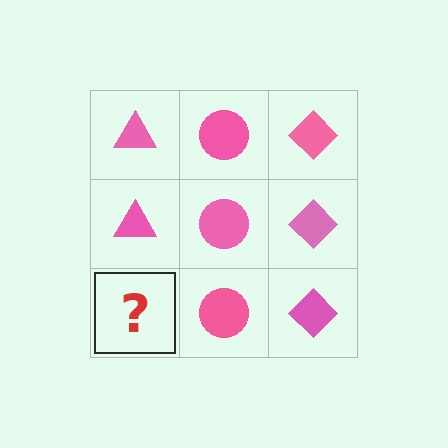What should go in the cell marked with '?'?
The missing cell should contain a pink triangle.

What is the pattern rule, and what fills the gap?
The rule is that each column has a consistent shape. The gap should be filled with a pink triangle.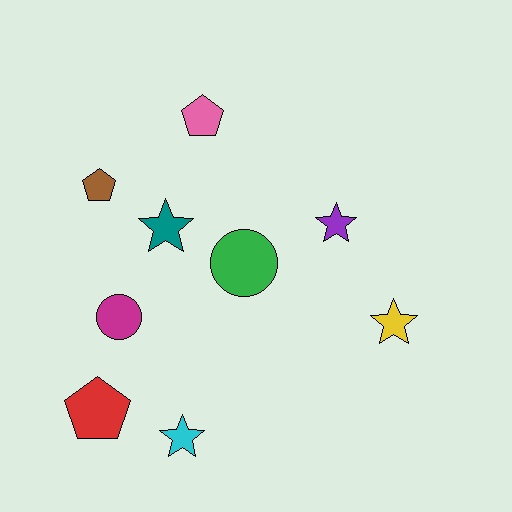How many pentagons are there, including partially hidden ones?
There are 3 pentagons.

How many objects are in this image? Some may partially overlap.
There are 9 objects.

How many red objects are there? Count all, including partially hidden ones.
There is 1 red object.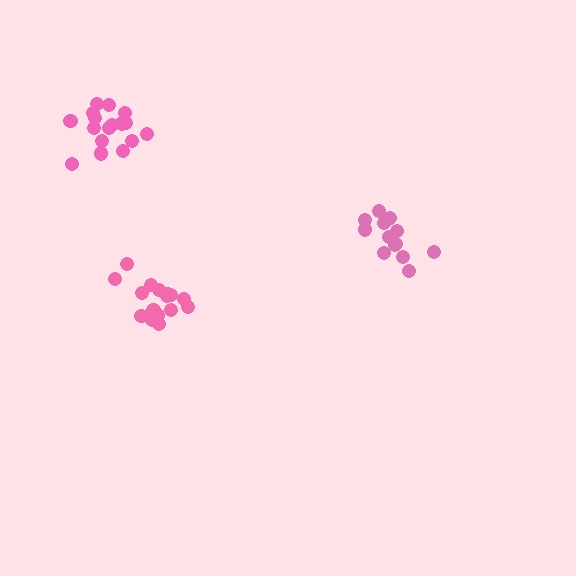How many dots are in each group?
Group 1: 14 dots, Group 2: 17 dots, Group 3: 18 dots (49 total).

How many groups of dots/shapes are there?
There are 3 groups.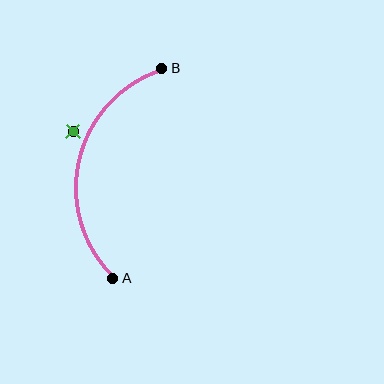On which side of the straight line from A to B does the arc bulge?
The arc bulges to the left of the straight line connecting A and B.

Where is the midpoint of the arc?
The arc midpoint is the point on the curve farthest from the straight line joining A and B. It sits to the left of that line.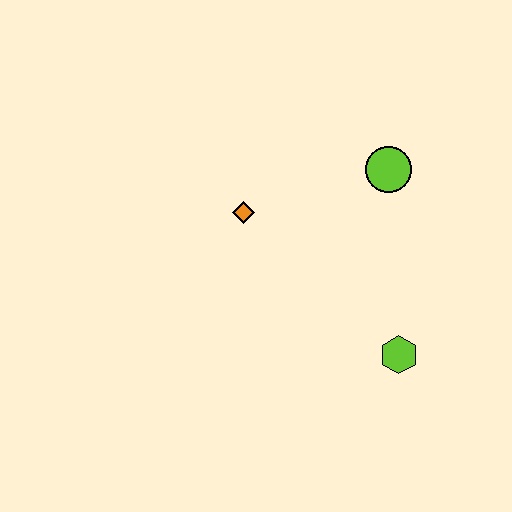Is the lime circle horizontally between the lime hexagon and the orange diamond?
Yes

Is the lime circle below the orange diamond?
No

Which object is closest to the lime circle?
The orange diamond is closest to the lime circle.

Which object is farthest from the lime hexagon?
The orange diamond is farthest from the lime hexagon.